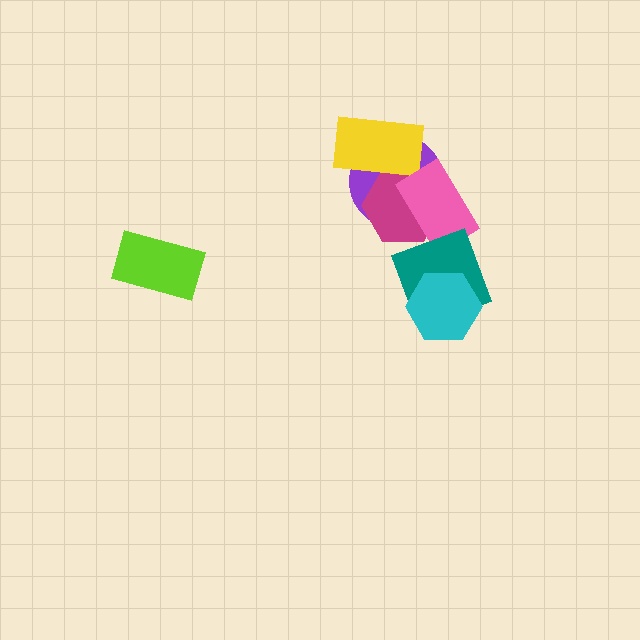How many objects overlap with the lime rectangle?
0 objects overlap with the lime rectangle.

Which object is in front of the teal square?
The cyan hexagon is in front of the teal square.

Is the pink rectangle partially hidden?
No, no other shape covers it.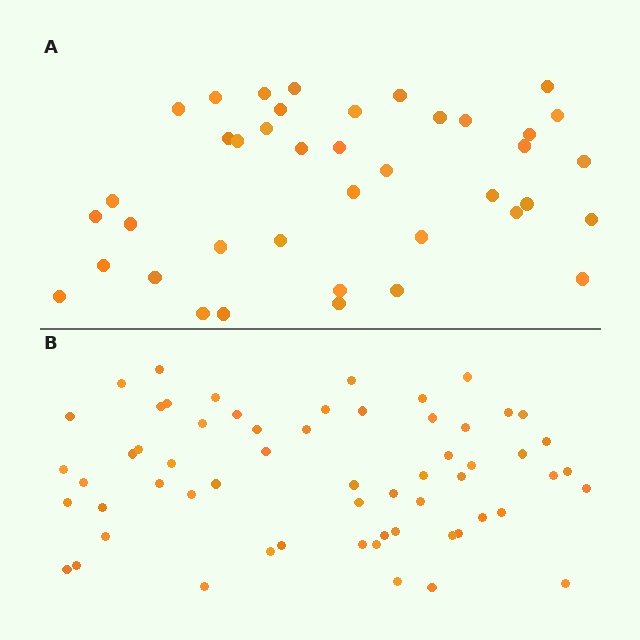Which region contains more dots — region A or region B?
Region B (the bottom region) has more dots.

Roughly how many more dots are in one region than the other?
Region B has approximately 20 more dots than region A.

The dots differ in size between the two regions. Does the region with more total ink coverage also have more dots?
No. Region A has more total ink coverage because its dots are larger, but region B actually contains more individual dots. Total area can be misleading — the number of items is what matters here.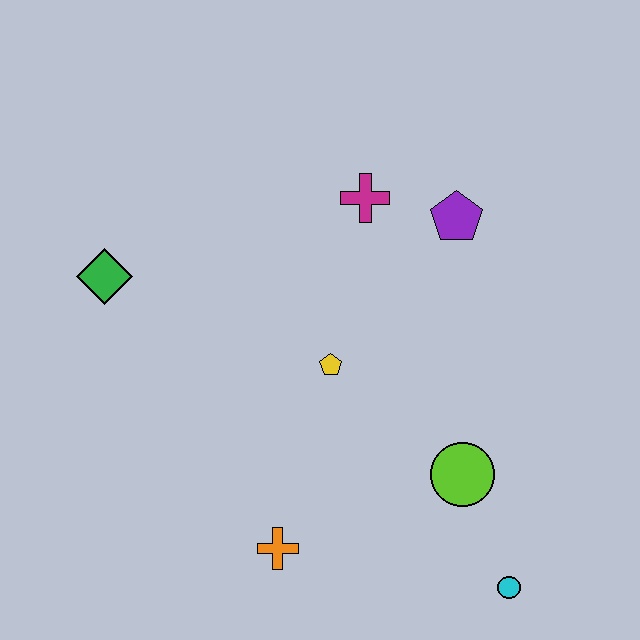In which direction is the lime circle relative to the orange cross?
The lime circle is to the right of the orange cross.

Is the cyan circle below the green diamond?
Yes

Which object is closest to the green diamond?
The yellow pentagon is closest to the green diamond.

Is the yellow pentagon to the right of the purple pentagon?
No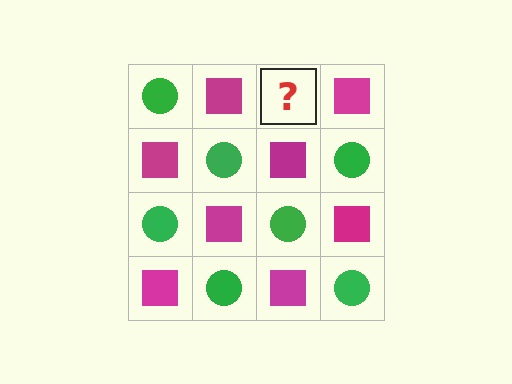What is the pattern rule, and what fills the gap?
The rule is that it alternates green circle and magenta square in a checkerboard pattern. The gap should be filled with a green circle.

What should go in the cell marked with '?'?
The missing cell should contain a green circle.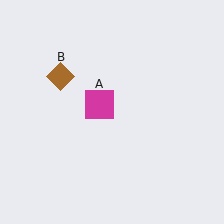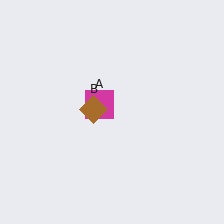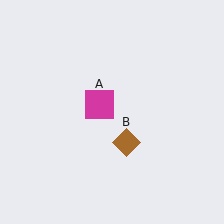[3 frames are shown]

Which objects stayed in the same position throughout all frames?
Magenta square (object A) remained stationary.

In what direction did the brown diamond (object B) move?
The brown diamond (object B) moved down and to the right.